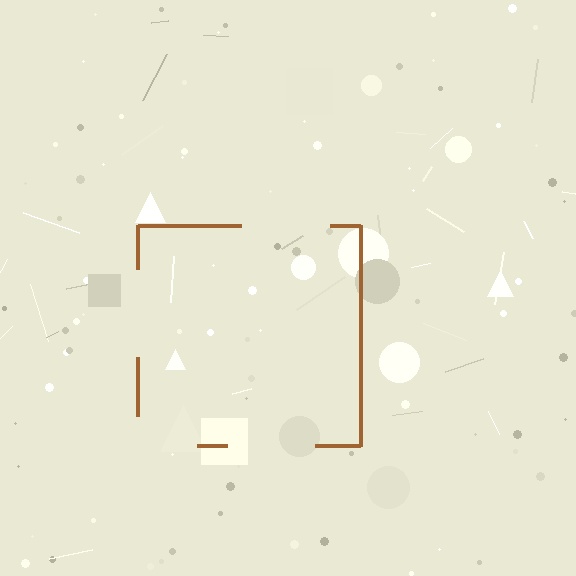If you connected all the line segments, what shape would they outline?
They would outline a square.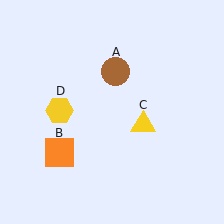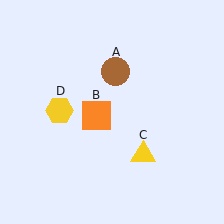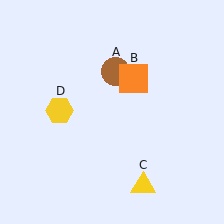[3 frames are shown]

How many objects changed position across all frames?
2 objects changed position: orange square (object B), yellow triangle (object C).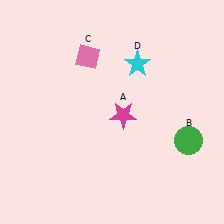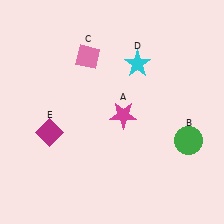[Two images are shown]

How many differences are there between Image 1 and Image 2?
There is 1 difference between the two images.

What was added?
A magenta diamond (E) was added in Image 2.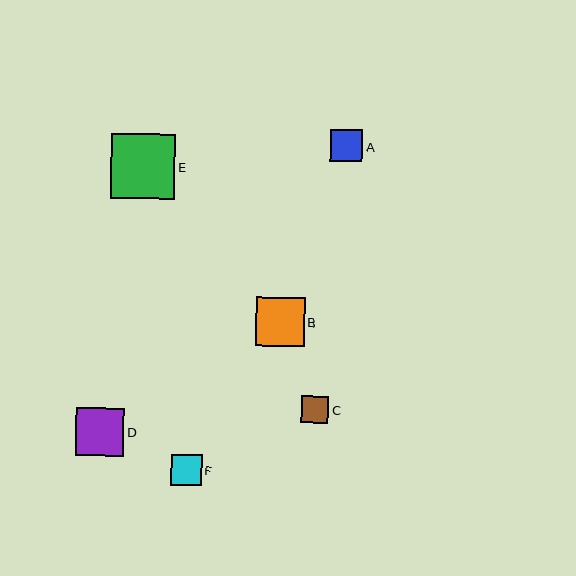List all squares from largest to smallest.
From largest to smallest: E, B, D, A, F, C.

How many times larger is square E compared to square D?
Square E is approximately 1.3 times the size of square D.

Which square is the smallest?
Square C is the smallest with a size of approximately 27 pixels.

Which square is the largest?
Square E is the largest with a size of approximately 65 pixels.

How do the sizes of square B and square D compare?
Square B and square D are approximately the same size.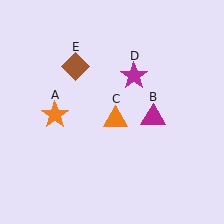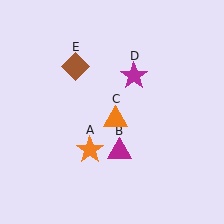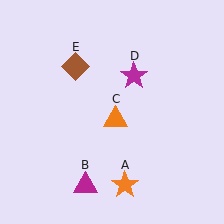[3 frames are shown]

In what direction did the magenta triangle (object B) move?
The magenta triangle (object B) moved down and to the left.